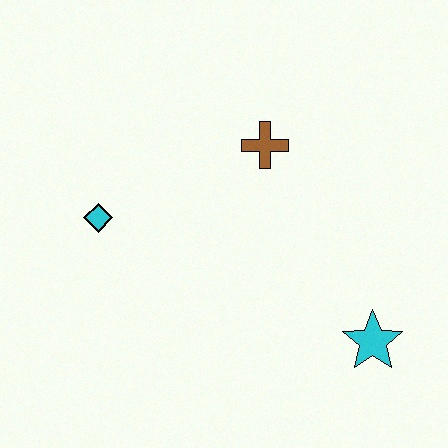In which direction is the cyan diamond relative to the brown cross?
The cyan diamond is to the left of the brown cross.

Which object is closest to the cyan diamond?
The brown cross is closest to the cyan diamond.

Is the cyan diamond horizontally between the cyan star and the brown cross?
No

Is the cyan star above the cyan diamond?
No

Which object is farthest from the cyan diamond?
The cyan star is farthest from the cyan diamond.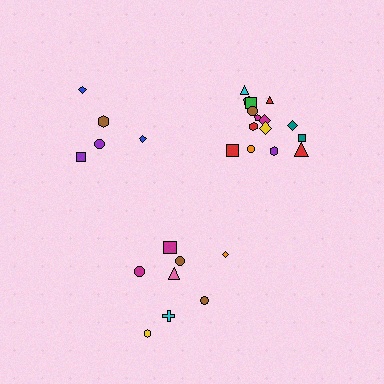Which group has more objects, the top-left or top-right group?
The top-right group.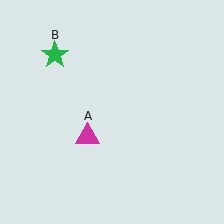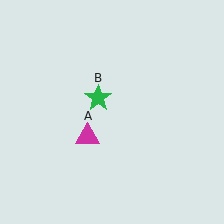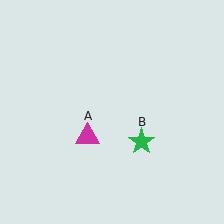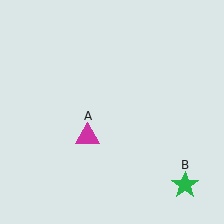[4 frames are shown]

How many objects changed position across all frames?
1 object changed position: green star (object B).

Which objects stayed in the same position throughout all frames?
Magenta triangle (object A) remained stationary.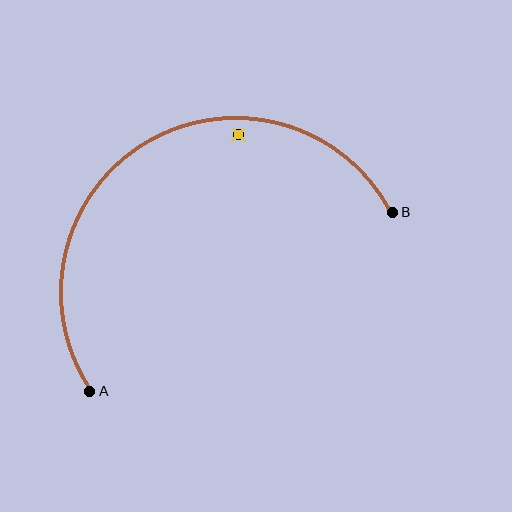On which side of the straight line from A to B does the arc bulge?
The arc bulges above the straight line connecting A and B.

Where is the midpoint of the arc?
The arc midpoint is the point on the curve farthest from the straight line joining A and B. It sits above that line.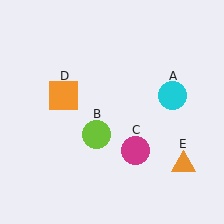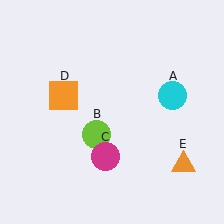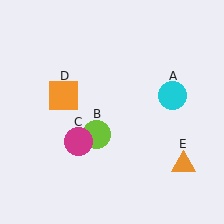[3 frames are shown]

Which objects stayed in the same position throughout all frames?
Cyan circle (object A) and lime circle (object B) and orange square (object D) and orange triangle (object E) remained stationary.